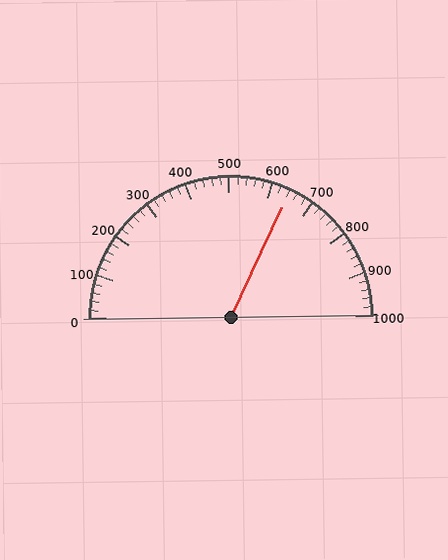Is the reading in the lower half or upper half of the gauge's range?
The reading is in the upper half of the range (0 to 1000).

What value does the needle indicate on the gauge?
The needle indicates approximately 640.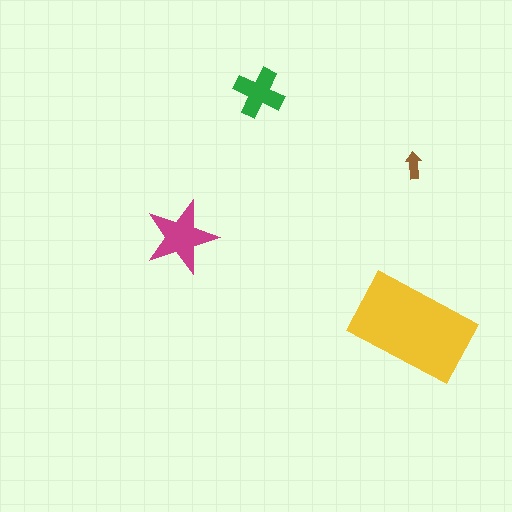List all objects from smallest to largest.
The brown arrow, the green cross, the magenta star, the yellow rectangle.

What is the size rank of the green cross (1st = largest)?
3rd.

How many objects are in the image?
There are 4 objects in the image.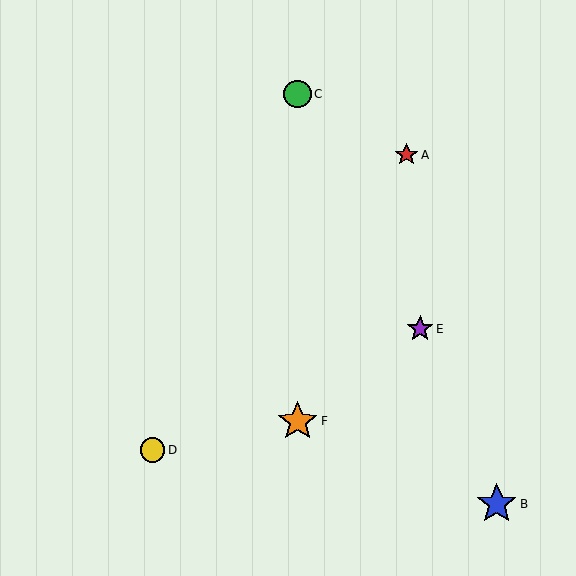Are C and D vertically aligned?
No, C is at x≈298 and D is at x≈153.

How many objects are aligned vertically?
2 objects (C, F) are aligned vertically.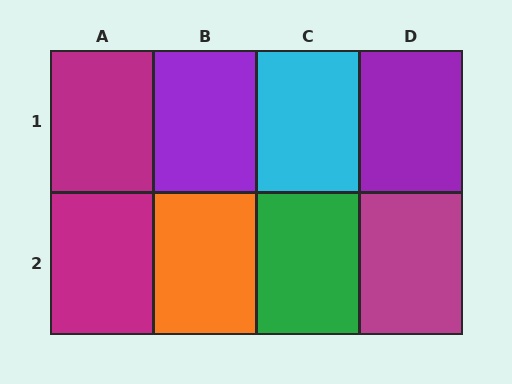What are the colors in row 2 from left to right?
Magenta, orange, green, magenta.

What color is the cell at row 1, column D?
Purple.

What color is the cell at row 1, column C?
Cyan.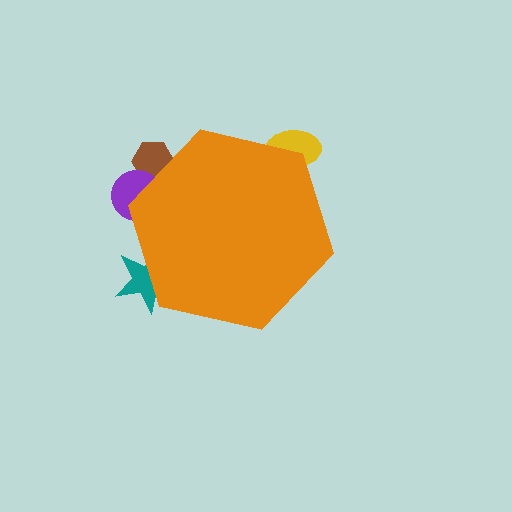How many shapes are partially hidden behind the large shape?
4 shapes are partially hidden.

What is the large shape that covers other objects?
An orange hexagon.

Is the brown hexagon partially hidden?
Yes, the brown hexagon is partially hidden behind the orange hexagon.